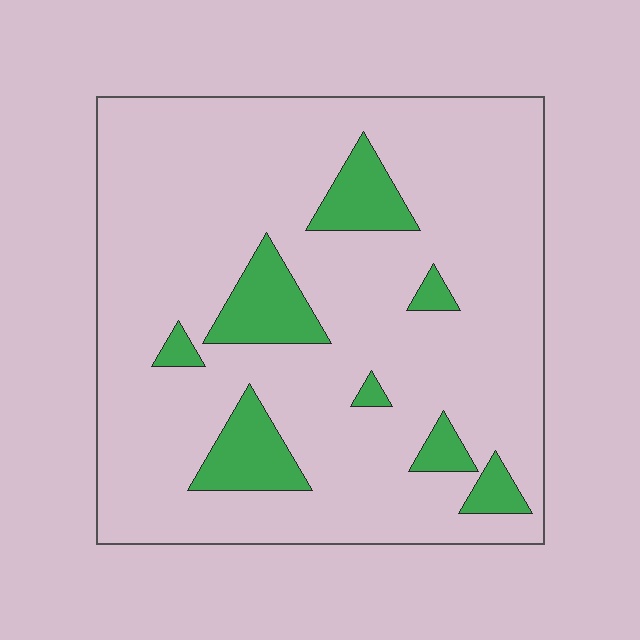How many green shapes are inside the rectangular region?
8.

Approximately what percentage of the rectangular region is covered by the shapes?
Approximately 15%.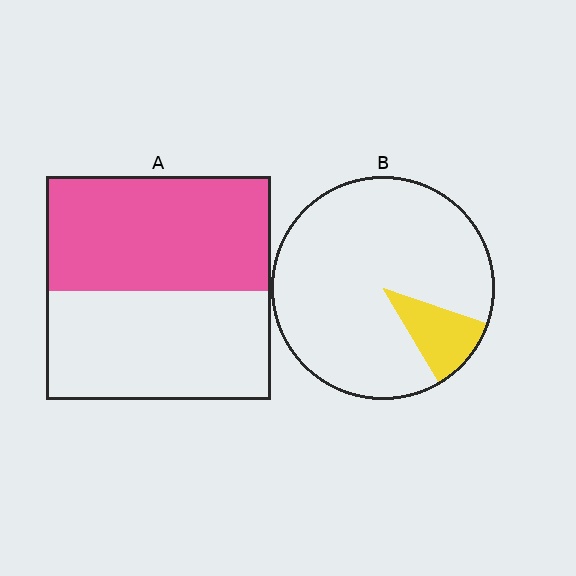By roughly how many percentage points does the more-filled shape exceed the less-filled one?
By roughly 40 percentage points (A over B).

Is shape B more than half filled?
No.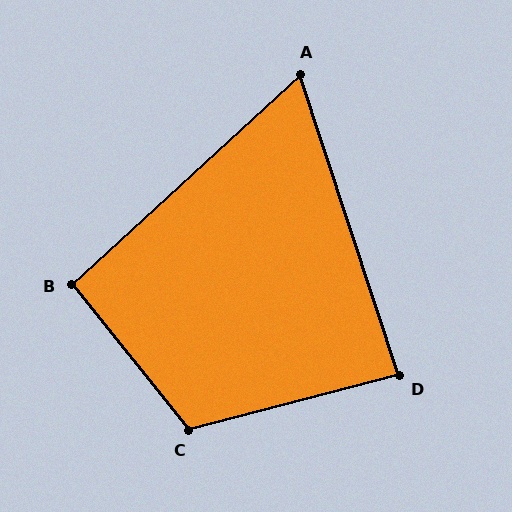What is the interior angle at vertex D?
Approximately 86 degrees (approximately right).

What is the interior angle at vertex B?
Approximately 94 degrees (approximately right).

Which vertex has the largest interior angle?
C, at approximately 114 degrees.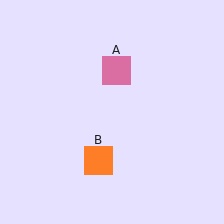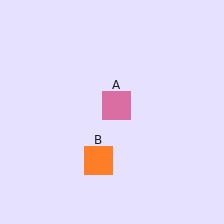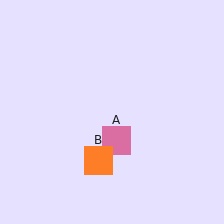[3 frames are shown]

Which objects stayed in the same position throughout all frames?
Orange square (object B) remained stationary.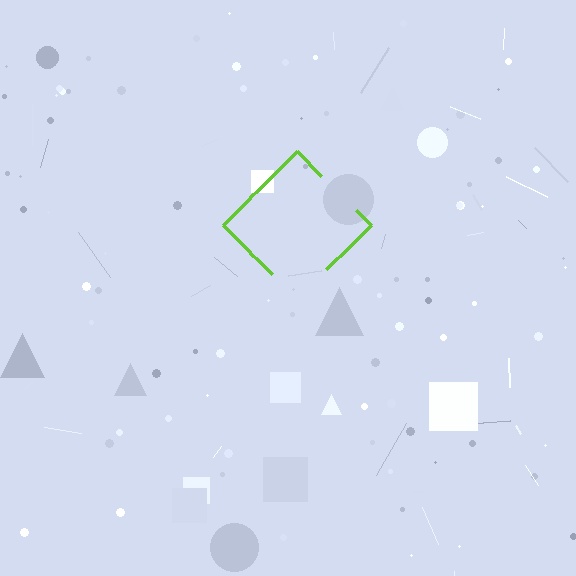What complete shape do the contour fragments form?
The contour fragments form a diamond.